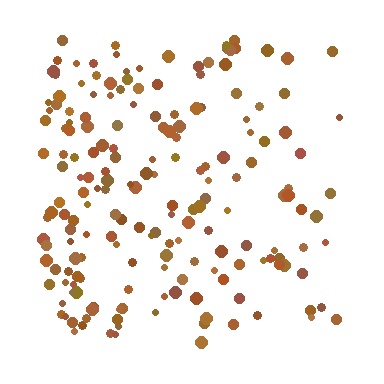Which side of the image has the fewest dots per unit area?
The right.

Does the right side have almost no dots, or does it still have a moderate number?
Still a moderate number, just noticeably fewer than the left.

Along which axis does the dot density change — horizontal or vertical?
Horizontal.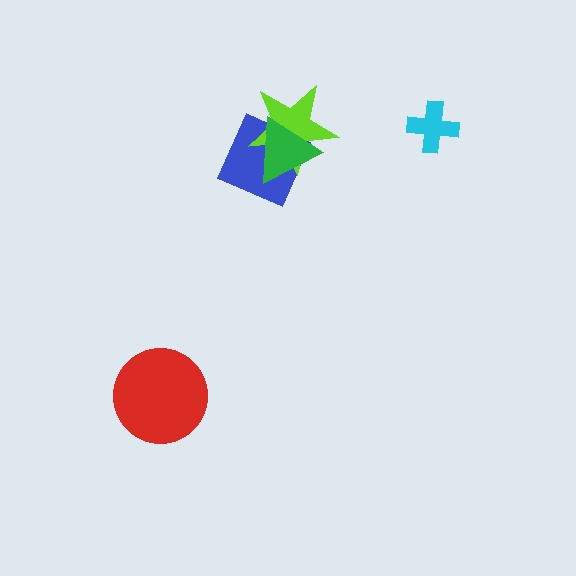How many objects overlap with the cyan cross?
0 objects overlap with the cyan cross.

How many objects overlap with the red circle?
0 objects overlap with the red circle.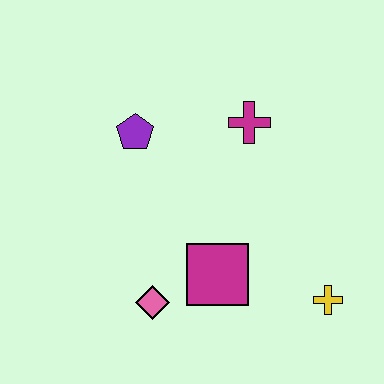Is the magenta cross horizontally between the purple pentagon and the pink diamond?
No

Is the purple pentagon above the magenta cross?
No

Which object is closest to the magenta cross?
The purple pentagon is closest to the magenta cross.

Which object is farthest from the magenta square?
The purple pentagon is farthest from the magenta square.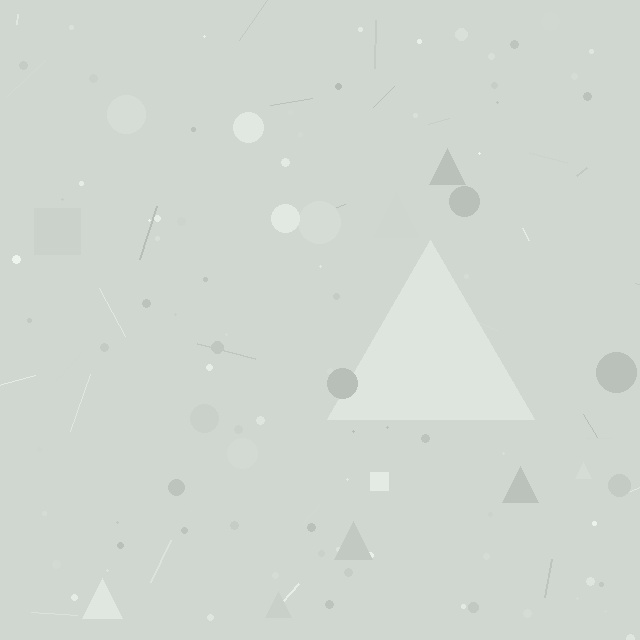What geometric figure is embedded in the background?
A triangle is embedded in the background.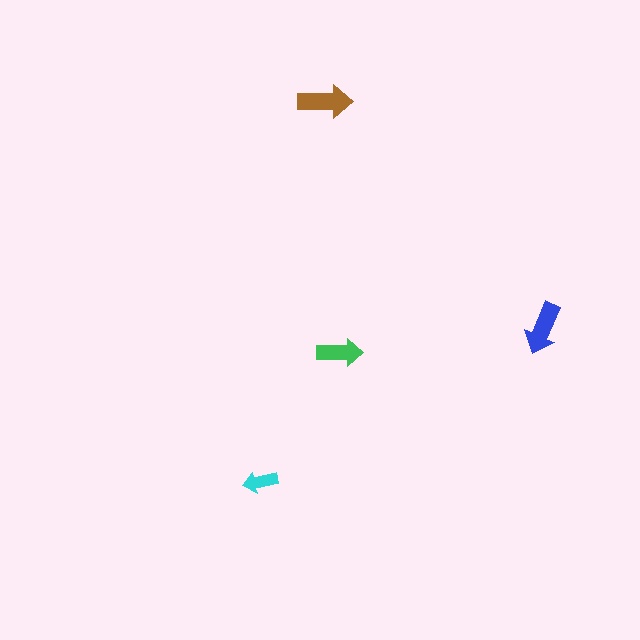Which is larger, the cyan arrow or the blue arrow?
The blue one.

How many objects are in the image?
There are 4 objects in the image.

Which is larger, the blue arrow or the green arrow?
The blue one.